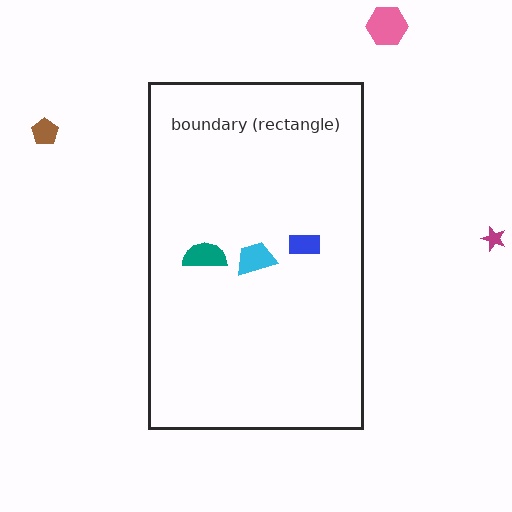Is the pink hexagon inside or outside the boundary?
Outside.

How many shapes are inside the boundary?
3 inside, 3 outside.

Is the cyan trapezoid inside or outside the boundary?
Inside.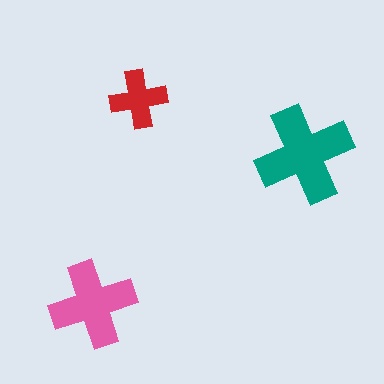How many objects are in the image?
There are 3 objects in the image.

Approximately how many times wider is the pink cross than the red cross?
About 1.5 times wider.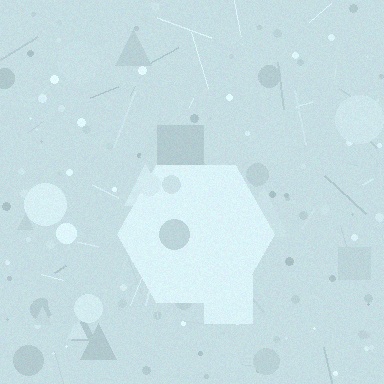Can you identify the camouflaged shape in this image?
The camouflaged shape is a hexagon.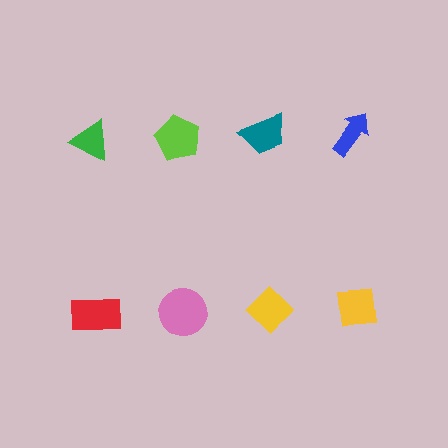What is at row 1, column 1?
A green triangle.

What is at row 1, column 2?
A lime pentagon.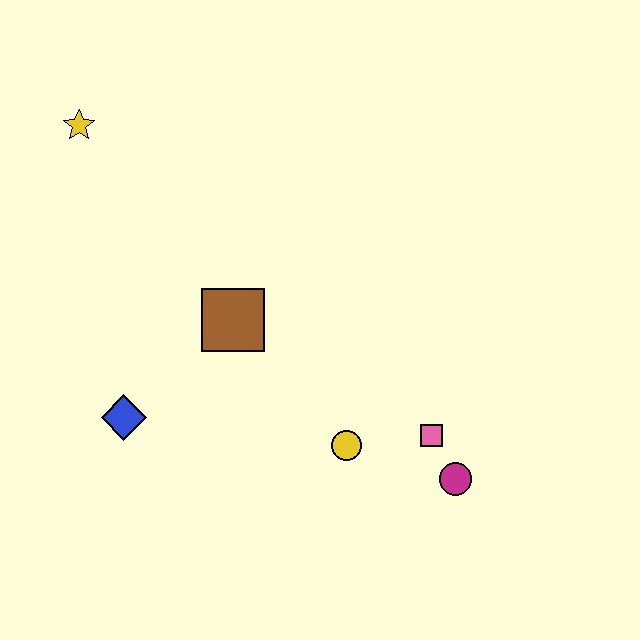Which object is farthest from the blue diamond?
The magenta circle is farthest from the blue diamond.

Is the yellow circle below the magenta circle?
No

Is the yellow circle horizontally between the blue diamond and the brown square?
No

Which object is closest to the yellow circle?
The pink square is closest to the yellow circle.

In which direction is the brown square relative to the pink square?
The brown square is to the left of the pink square.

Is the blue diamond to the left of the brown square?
Yes